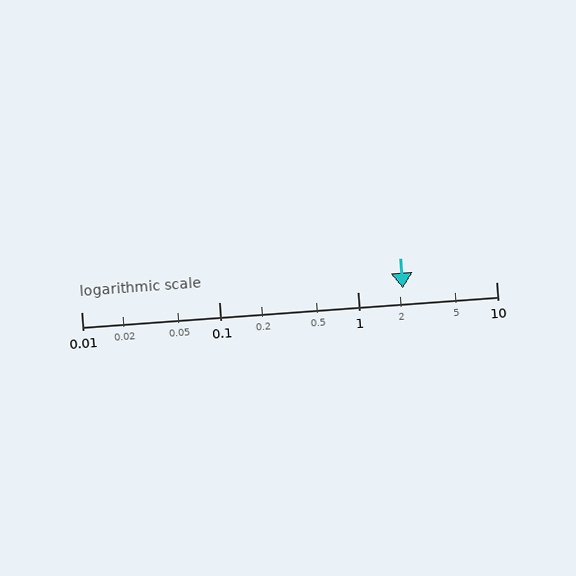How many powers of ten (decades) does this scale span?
The scale spans 3 decades, from 0.01 to 10.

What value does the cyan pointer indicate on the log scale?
The pointer indicates approximately 2.1.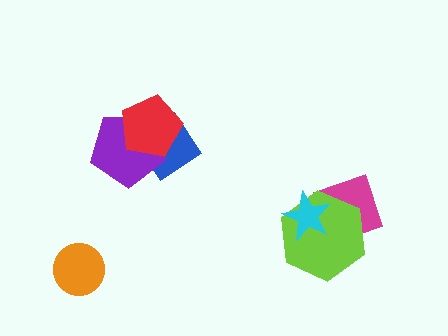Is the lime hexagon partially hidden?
Yes, it is partially covered by another shape.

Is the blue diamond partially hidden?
Yes, it is partially covered by another shape.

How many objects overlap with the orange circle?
0 objects overlap with the orange circle.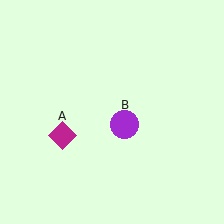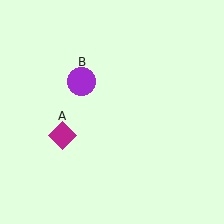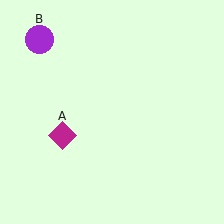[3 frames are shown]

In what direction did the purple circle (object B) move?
The purple circle (object B) moved up and to the left.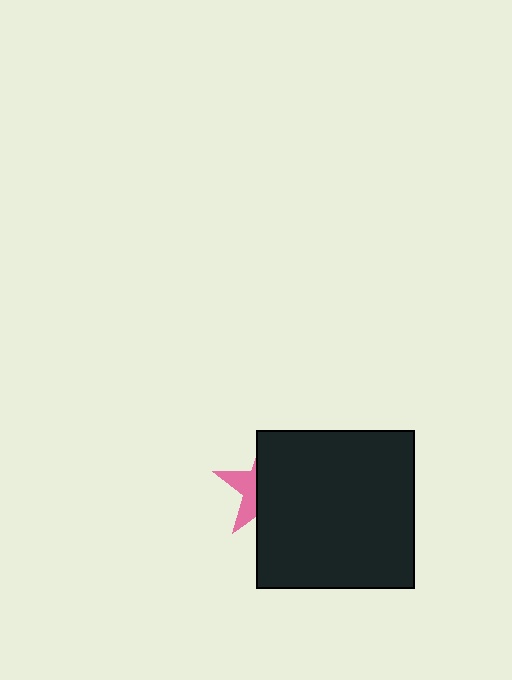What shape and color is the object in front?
The object in front is a black square.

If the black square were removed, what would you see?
You would see the complete pink star.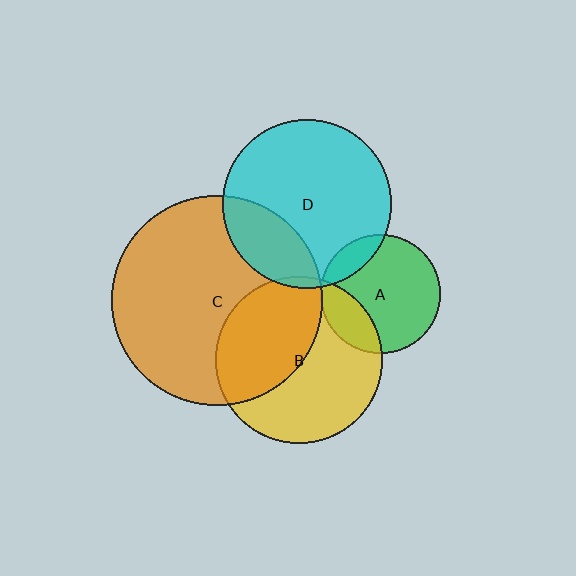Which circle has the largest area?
Circle C (orange).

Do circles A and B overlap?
Yes.